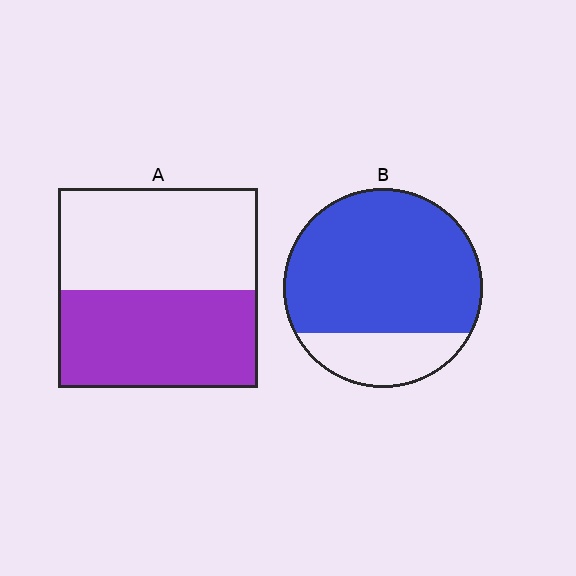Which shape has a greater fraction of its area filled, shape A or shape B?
Shape B.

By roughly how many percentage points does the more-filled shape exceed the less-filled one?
By roughly 30 percentage points (B over A).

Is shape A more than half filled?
Roughly half.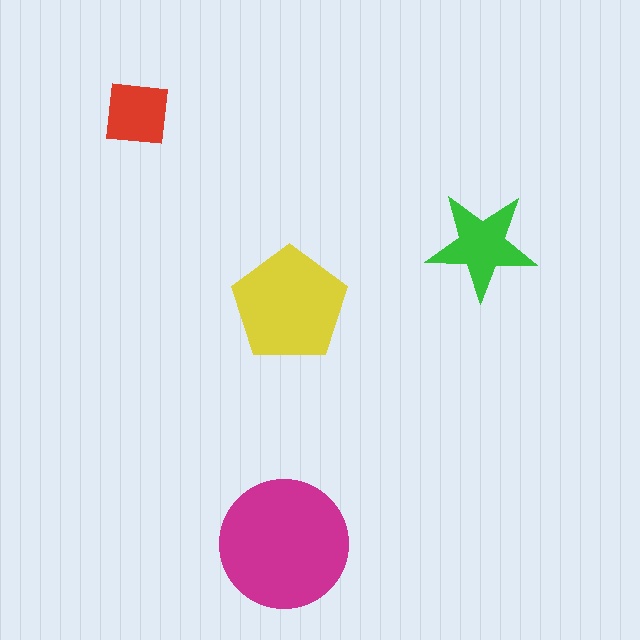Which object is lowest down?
The magenta circle is bottommost.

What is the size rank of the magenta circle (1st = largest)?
1st.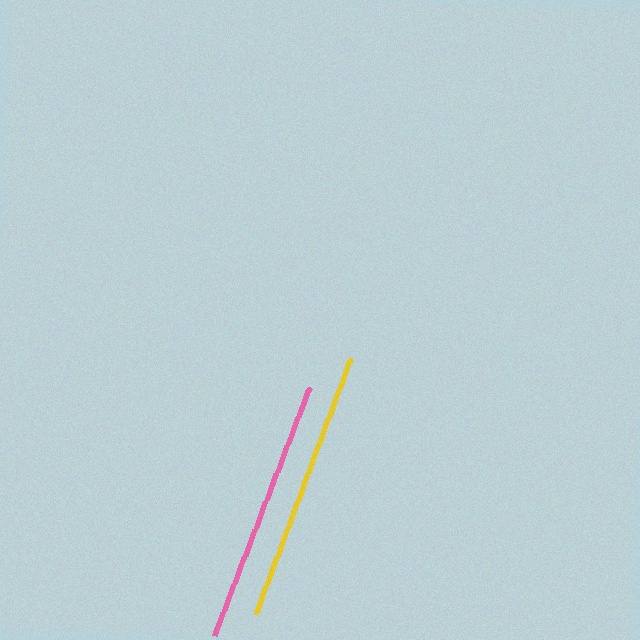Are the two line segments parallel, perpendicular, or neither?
Parallel — their directions differ by only 0.5°.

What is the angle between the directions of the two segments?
Approximately 0 degrees.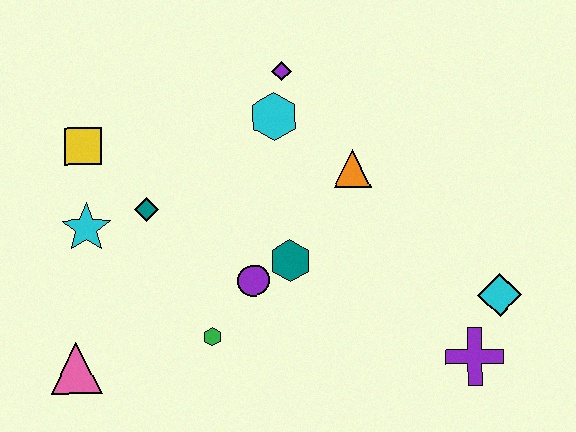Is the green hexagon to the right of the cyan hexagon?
No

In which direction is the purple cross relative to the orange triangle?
The purple cross is below the orange triangle.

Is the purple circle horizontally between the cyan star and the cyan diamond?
Yes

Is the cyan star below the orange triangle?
Yes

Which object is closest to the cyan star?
The teal diamond is closest to the cyan star.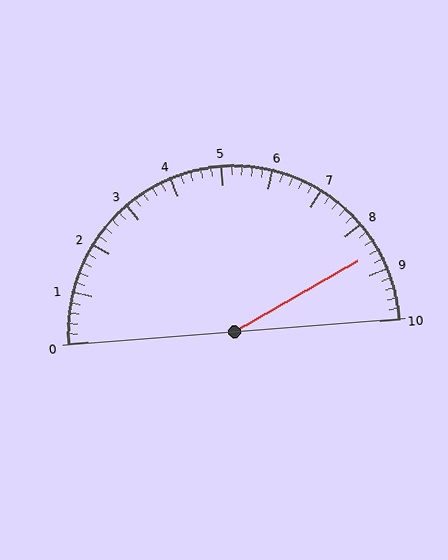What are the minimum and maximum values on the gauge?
The gauge ranges from 0 to 10.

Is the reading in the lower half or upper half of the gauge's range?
The reading is in the upper half of the range (0 to 10).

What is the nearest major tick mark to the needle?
The nearest major tick mark is 9.